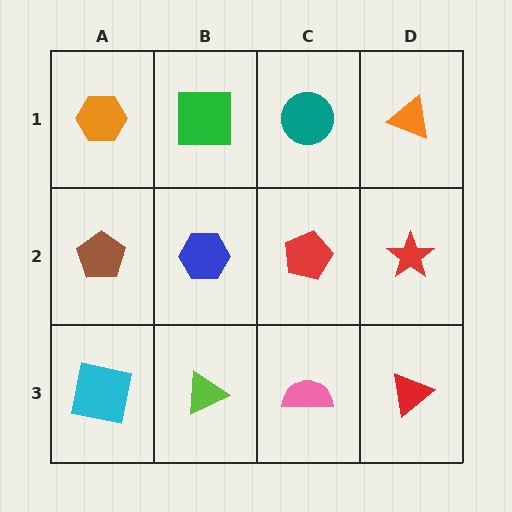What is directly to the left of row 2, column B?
A brown pentagon.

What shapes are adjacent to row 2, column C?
A teal circle (row 1, column C), a pink semicircle (row 3, column C), a blue hexagon (row 2, column B), a red star (row 2, column D).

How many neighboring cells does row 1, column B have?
3.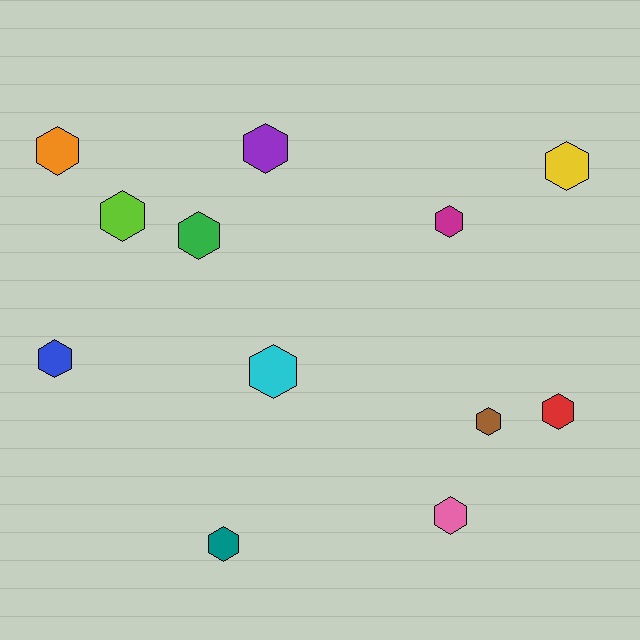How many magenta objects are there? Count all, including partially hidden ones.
There is 1 magenta object.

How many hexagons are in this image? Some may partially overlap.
There are 12 hexagons.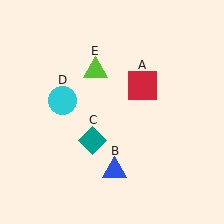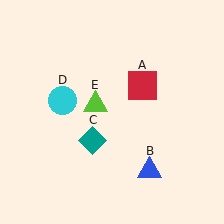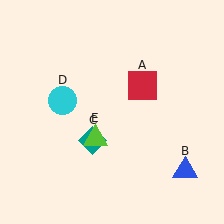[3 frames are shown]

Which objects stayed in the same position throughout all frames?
Red square (object A) and teal diamond (object C) and cyan circle (object D) remained stationary.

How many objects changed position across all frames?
2 objects changed position: blue triangle (object B), lime triangle (object E).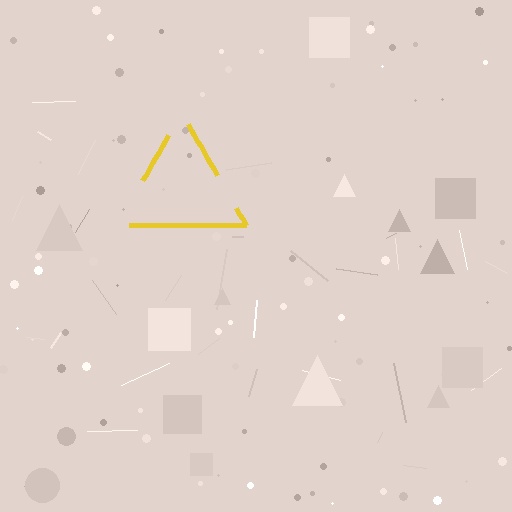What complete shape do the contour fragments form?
The contour fragments form a triangle.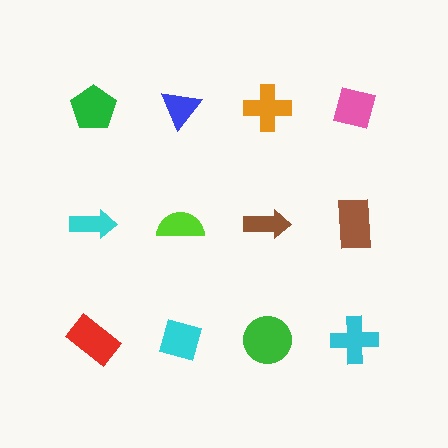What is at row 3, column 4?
A cyan cross.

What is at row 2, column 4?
A brown rectangle.